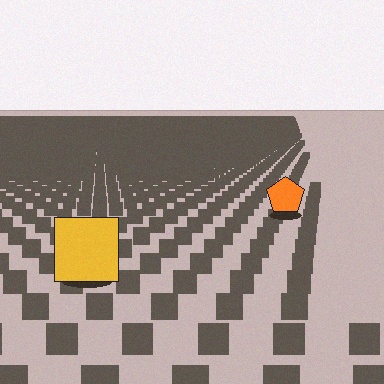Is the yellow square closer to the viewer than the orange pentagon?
Yes. The yellow square is closer — you can tell from the texture gradient: the ground texture is coarser near it.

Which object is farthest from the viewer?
The orange pentagon is farthest from the viewer. It appears smaller and the ground texture around it is denser.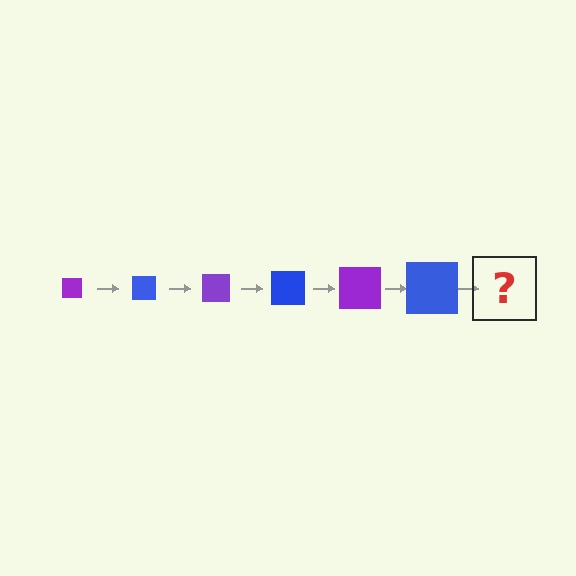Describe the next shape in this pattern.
It should be a purple square, larger than the previous one.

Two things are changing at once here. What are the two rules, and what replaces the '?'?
The two rules are that the square grows larger each step and the color cycles through purple and blue. The '?' should be a purple square, larger than the previous one.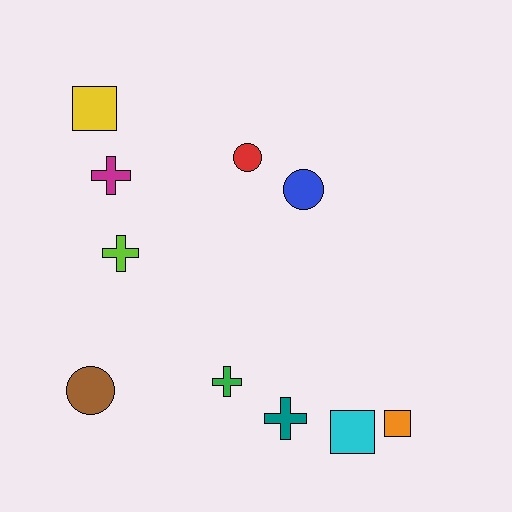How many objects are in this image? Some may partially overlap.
There are 10 objects.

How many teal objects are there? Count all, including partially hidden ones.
There is 1 teal object.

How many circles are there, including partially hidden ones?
There are 3 circles.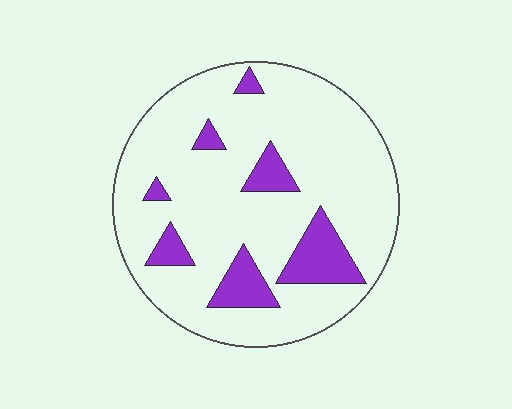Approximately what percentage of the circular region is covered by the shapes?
Approximately 15%.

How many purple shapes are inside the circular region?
7.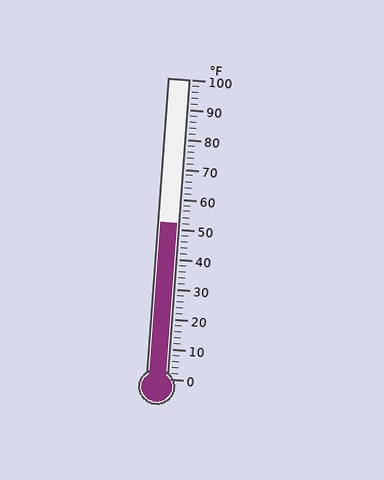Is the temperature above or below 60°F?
The temperature is below 60°F.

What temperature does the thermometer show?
The thermometer shows approximately 52°F.